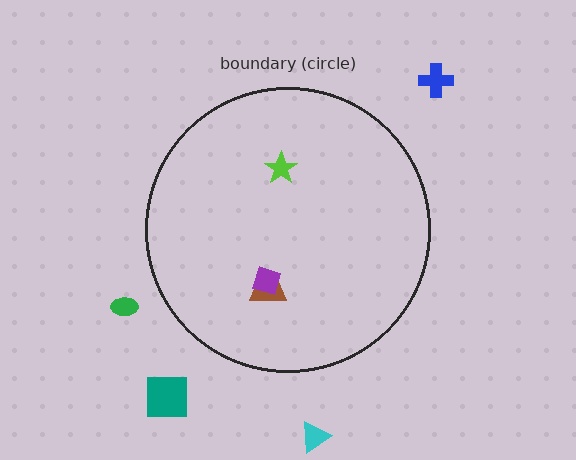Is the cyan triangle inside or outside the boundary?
Outside.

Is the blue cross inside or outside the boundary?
Outside.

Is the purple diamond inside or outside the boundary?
Inside.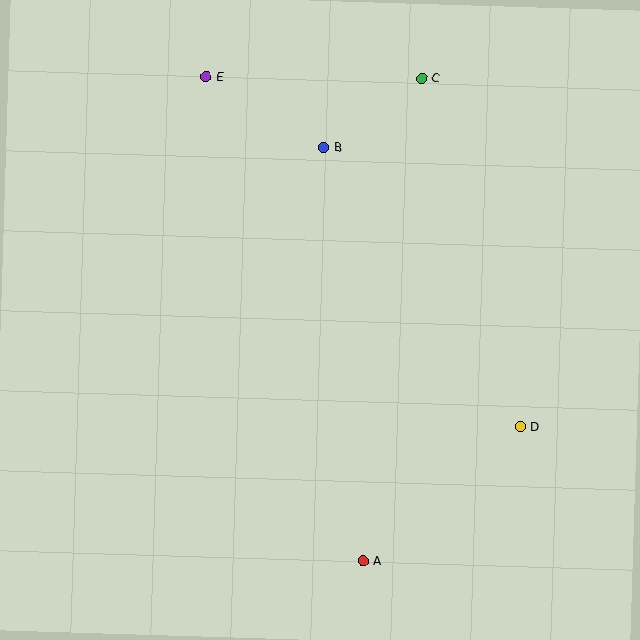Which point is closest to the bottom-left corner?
Point A is closest to the bottom-left corner.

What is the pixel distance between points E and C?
The distance between E and C is 216 pixels.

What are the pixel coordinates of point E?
Point E is at (206, 77).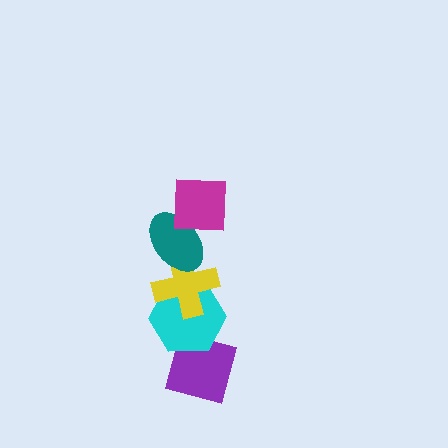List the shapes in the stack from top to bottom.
From top to bottom: the magenta square, the teal ellipse, the yellow cross, the cyan hexagon, the purple diamond.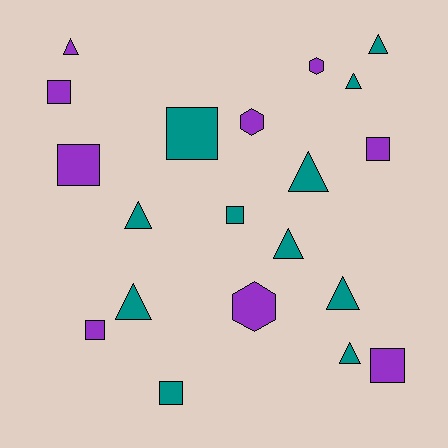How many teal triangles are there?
There are 8 teal triangles.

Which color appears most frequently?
Teal, with 11 objects.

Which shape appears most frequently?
Triangle, with 9 objects.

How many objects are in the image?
There are 20 objects.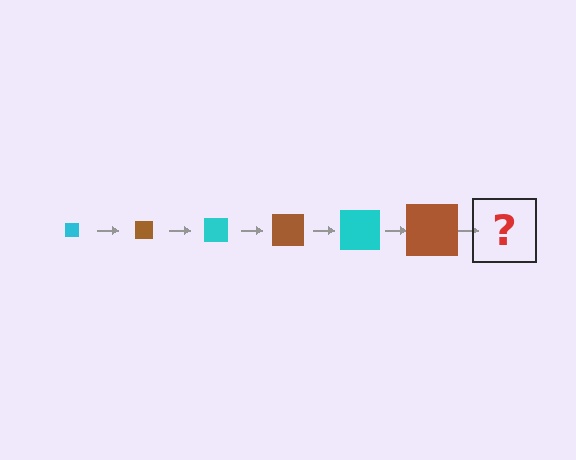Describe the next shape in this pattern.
It should be a cyan square, larger than the previous one.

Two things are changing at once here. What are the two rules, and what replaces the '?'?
The two rules are that the square grows larger each step and the color cycles through cyan and brown. The '?' should be a cyan square, larger than the previous one.